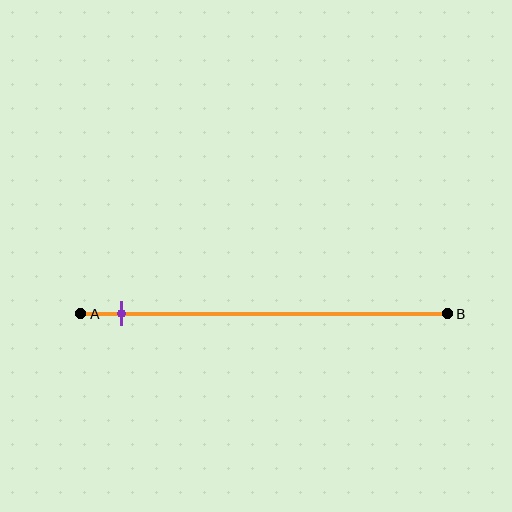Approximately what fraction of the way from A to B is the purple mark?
The purple mark is approximately 10% of the way from A to B.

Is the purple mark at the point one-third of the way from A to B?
No, the mark is at about 10% from A, not at the 33% one-third point.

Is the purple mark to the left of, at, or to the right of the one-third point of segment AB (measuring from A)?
The purple mark is to the left of the one-third point of segment AB.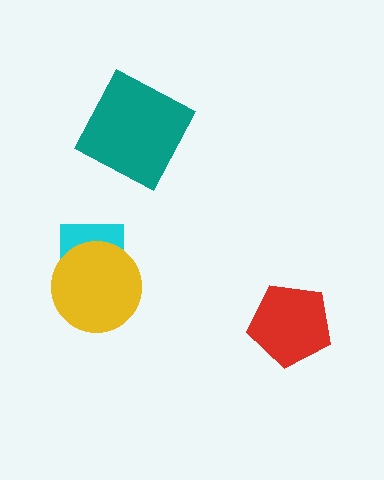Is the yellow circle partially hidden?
No, no other shape covers it.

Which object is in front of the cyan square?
The yellow circle is in front of the cyan square.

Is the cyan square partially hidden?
Yes, it is partially covered by another shape.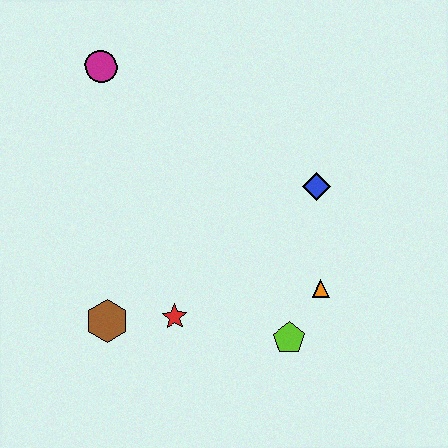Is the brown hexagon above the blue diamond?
No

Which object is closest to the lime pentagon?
The orange triangle is closest to the lime pentagon.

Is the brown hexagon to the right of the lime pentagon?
No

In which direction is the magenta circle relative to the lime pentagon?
The magenta circle is above the lime pentagon.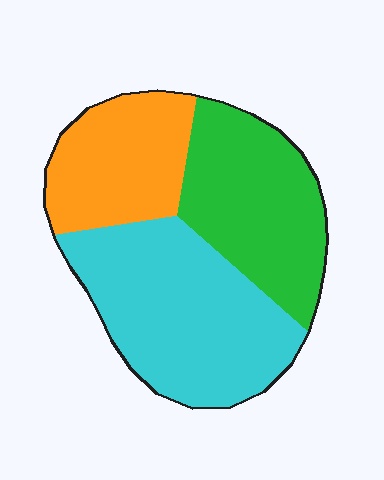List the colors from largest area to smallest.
From largest to smallest: cyan, green, orange.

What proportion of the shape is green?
Green takes up between a quarter and a half of the shape.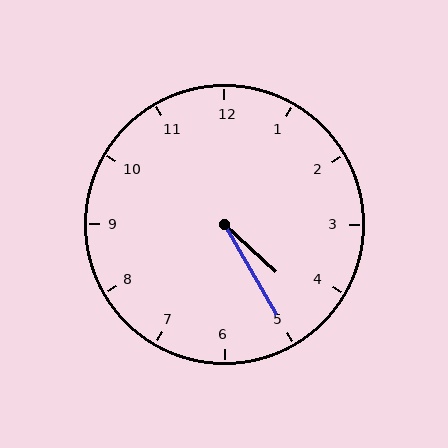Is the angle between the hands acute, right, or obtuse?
It is acute.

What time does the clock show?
4:25.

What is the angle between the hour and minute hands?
Approximately 18 degrees.